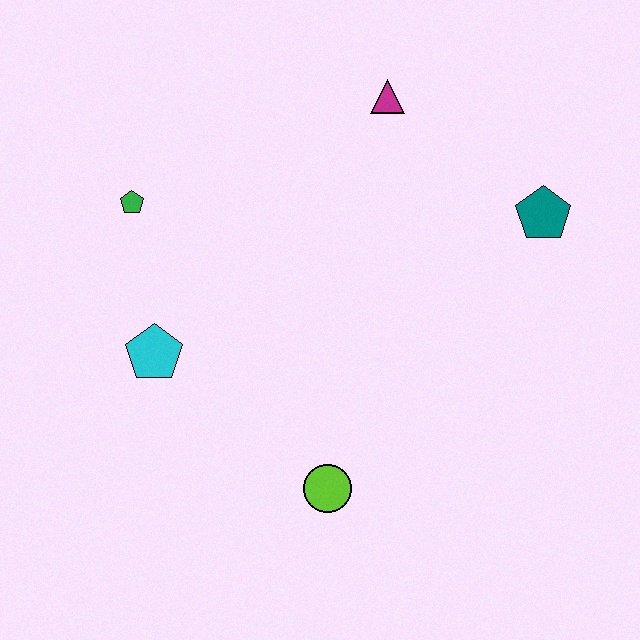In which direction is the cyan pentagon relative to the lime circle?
The cyan pentagon is to the left of the lime circle.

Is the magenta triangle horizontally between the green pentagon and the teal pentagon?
Yes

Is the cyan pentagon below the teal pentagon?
Yes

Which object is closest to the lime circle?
The cyan pentagon is closest to the lime circle.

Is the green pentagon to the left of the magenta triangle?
Yes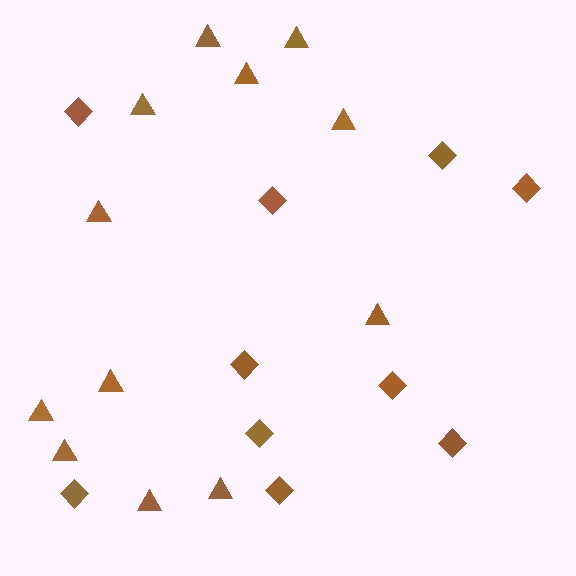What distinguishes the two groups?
There are 2 groups: one group of triangles (12) and one group of diamonds (10).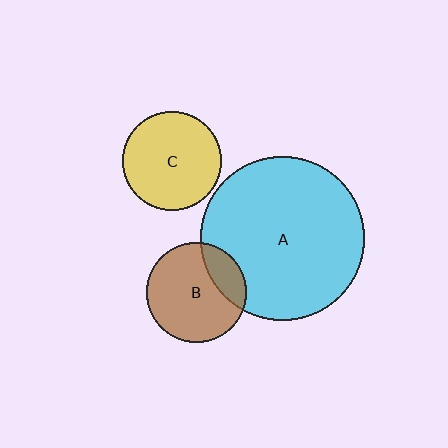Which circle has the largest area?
Circle A (cyan).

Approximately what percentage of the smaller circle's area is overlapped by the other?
Approximately 20%.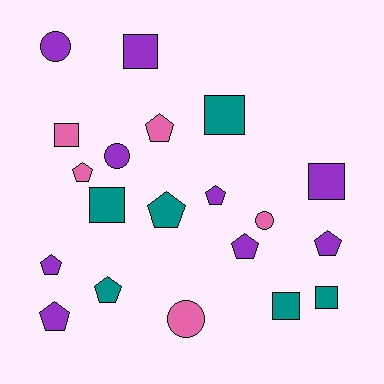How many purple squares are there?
There are 2 purple squares.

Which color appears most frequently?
Purple, with 9 objects.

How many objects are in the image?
There are 20 objects.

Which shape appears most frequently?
Pentagon, with 9 objects.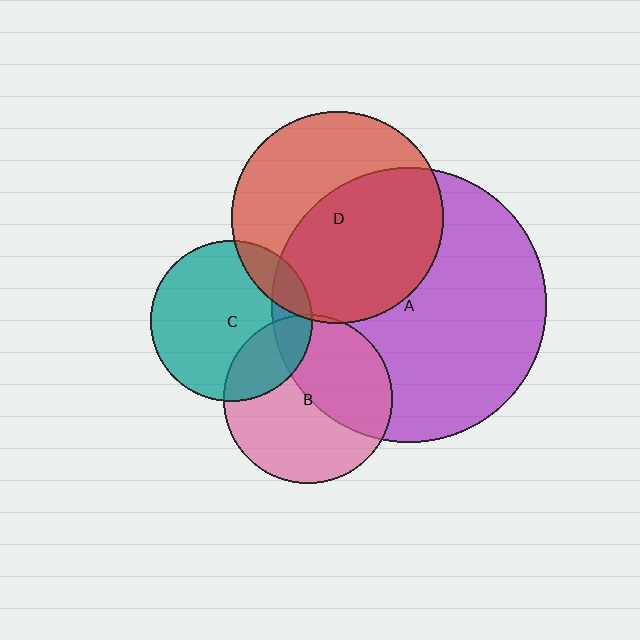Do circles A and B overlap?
Yes.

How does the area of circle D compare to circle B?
Approximately 1.6 times.